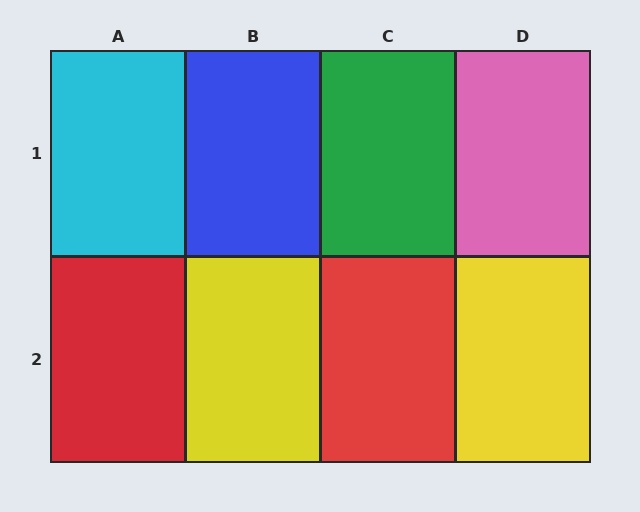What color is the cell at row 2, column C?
Red.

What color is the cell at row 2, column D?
Yellow.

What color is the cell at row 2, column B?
Yellow.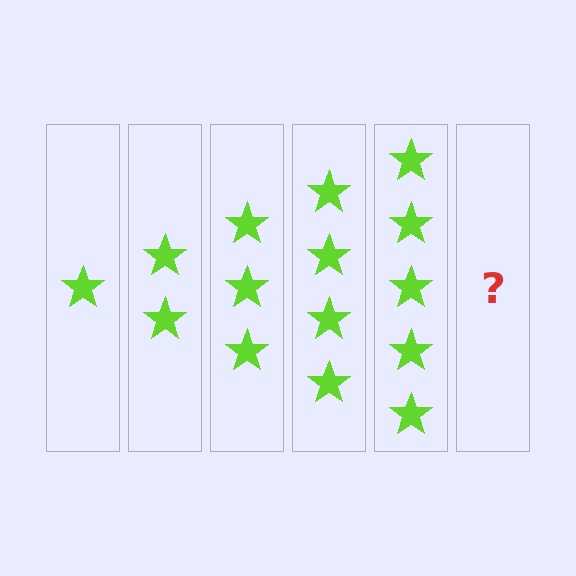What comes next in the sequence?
The next element should be 6 stars.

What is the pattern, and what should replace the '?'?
The pattern is that each step adds one more star. The '?' should be 6 stars.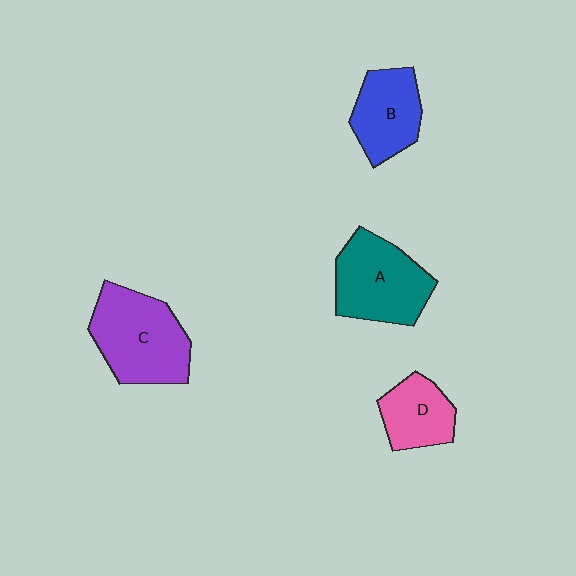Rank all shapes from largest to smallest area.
From largest to smallest: C (purple), A (teal), B (blue), D (pink).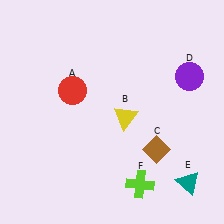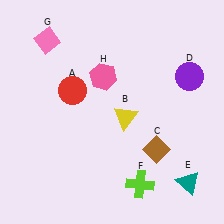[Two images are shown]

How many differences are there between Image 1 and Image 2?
There are 2 differences between the two images.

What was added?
A pink diamond (G), a pink hexagon (H) were added in Image 2.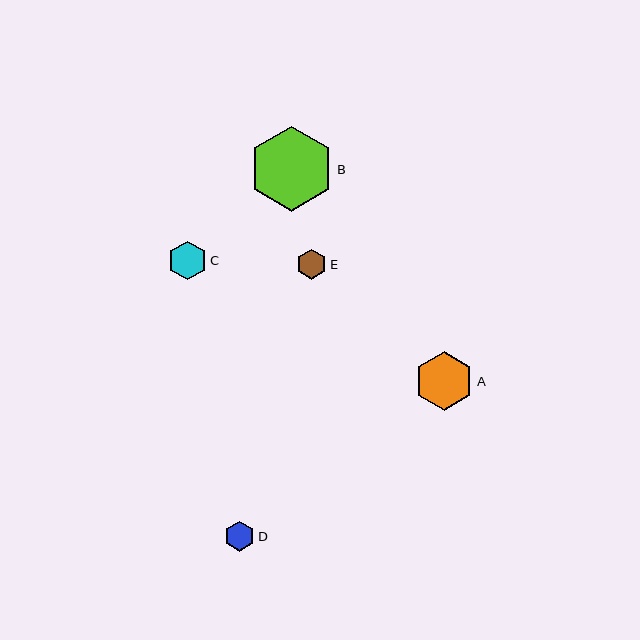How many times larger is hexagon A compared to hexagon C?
Hexagon A is approximately 1.5 times the size of hexagon C.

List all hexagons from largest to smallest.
From largest to smallest: B, A, C, E, D.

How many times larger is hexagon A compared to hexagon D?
Hexagon A is approximately 2.0 times the size of hexagon D.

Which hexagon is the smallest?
Hexagon D is the smallest with a size of approximately 30 pixels.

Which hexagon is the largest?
Hexagon B is the largest with a size of approximately 85 pixels.